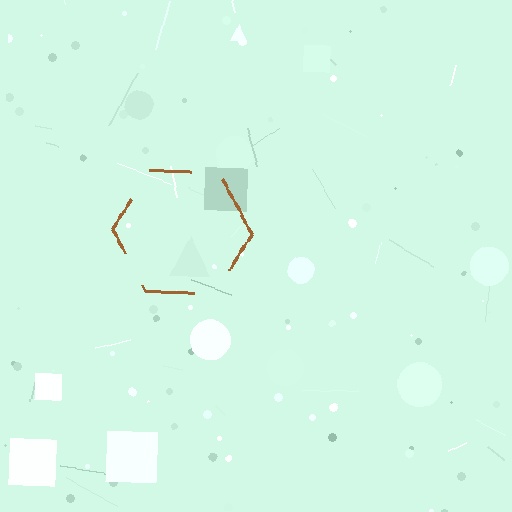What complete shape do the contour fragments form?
The contour fragments form a hexagon.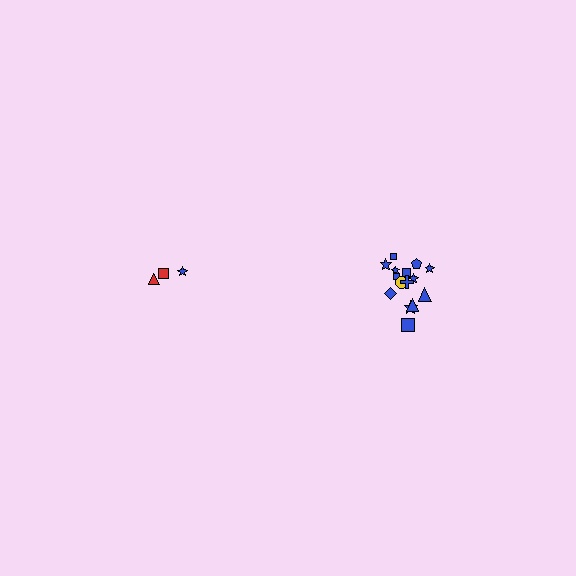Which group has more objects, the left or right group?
The right group.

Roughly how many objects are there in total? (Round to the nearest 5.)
Roughly 20 objects in total.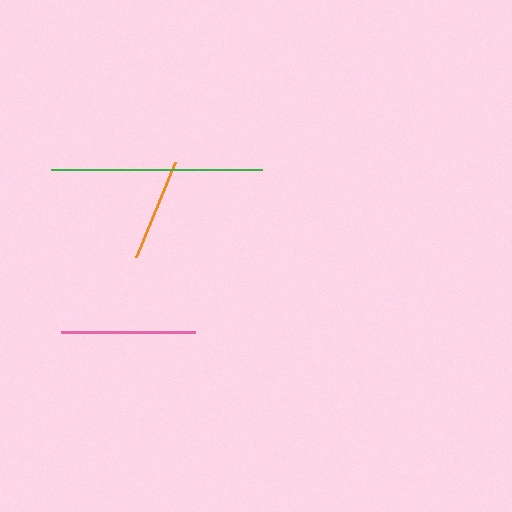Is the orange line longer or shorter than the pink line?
The pink line is longer than the orange line.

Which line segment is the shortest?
The orange line is the shortest at approximately 102 pixels.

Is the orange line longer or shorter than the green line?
The green line is longer than the orange line.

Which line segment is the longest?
The green line is the longest at approximately 210 pixels.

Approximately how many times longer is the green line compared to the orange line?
The green line is approximately 2.1 times the length of the orange line.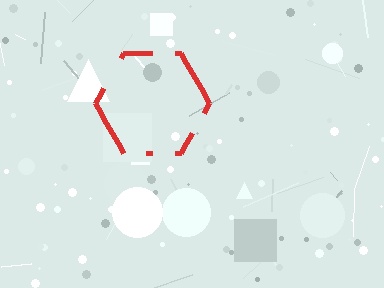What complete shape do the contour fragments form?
The contour fragments form a hexagon.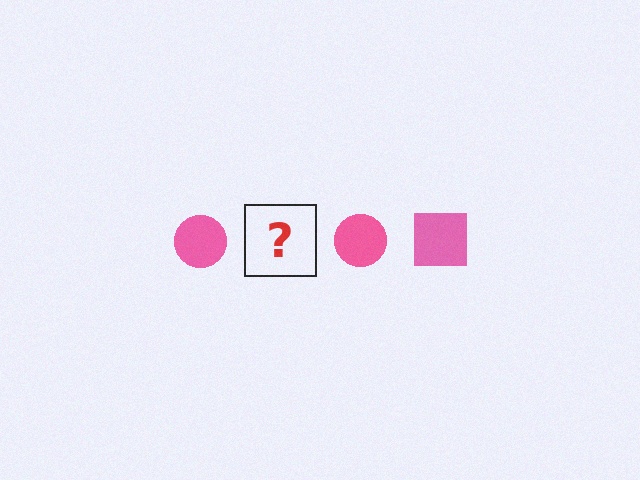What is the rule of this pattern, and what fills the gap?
The rule is that the pattern cycles through circle, square shapes in pink. The gap should be filled with a pink square.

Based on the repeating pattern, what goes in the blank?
The blank should be a pink square.